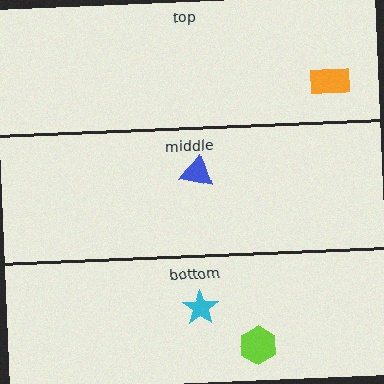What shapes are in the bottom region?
The cyan star, the lime hexagon.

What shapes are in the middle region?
The blue triangle.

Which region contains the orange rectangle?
The top region.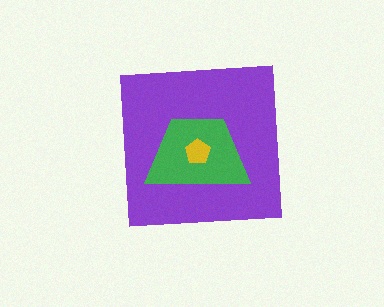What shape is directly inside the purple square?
The green trapezoid.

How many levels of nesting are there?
3.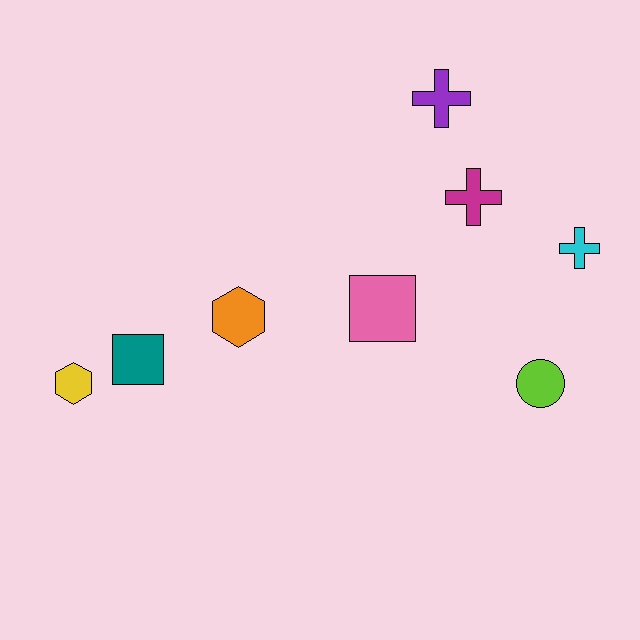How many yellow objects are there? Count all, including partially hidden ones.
There is 1 yellow object.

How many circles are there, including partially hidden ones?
There is 1 circle.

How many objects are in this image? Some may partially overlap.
There are 8 objects.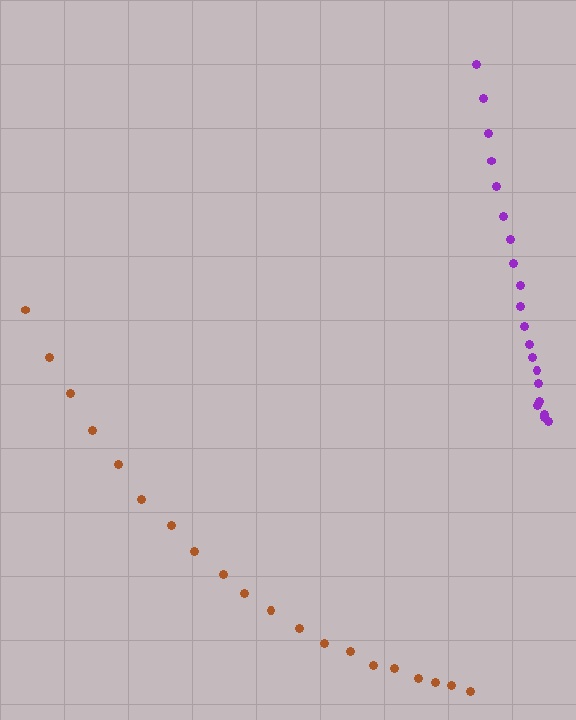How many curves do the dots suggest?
There are 2 distinct paths.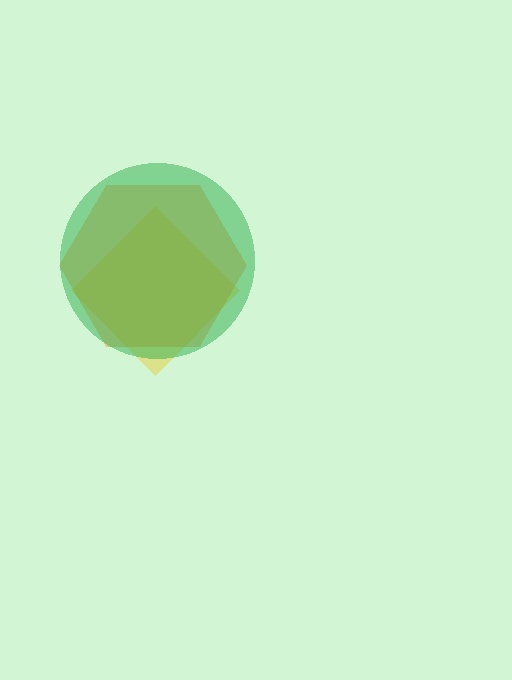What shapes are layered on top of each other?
The layered shapes are: a yellow diamond, an orange hexagon, a green circle.